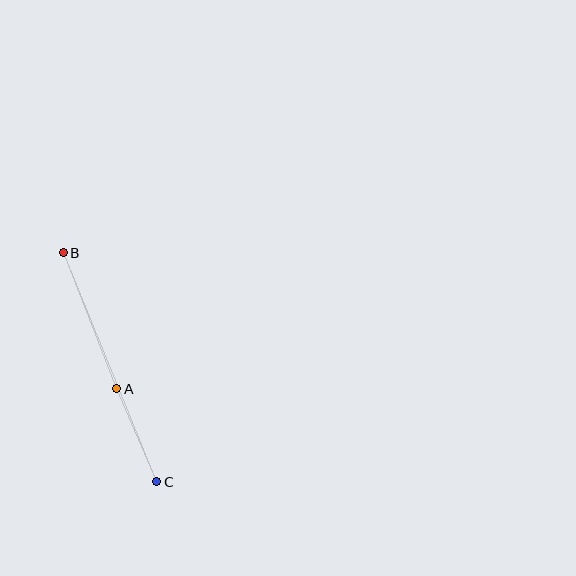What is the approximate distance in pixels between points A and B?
The distance between A and B is approximately 146 pixels.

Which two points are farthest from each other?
Points B and C are farthest from each other.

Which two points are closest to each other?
Points A and C are closest to each other.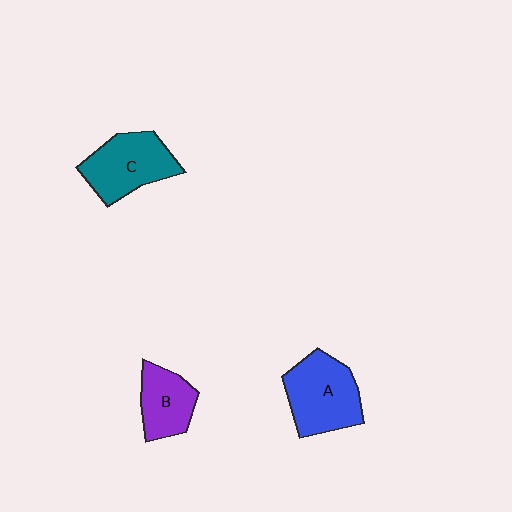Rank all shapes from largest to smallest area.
From largest to smallest: A (blue), C (teal), B (purple).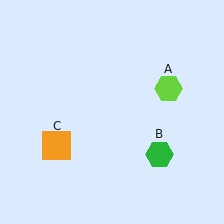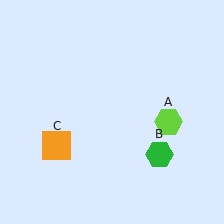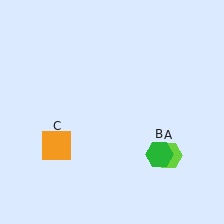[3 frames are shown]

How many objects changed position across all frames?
1 object changed position: lime hexagon (object A).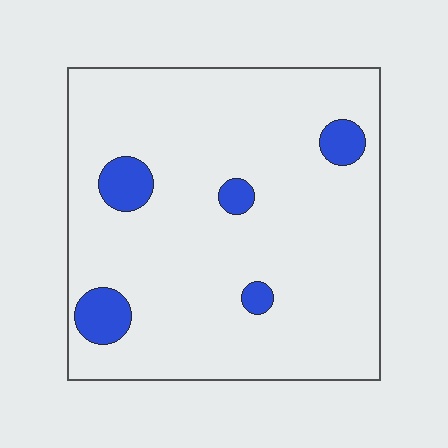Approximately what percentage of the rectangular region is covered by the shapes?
Approximately 10%.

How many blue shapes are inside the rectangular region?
5.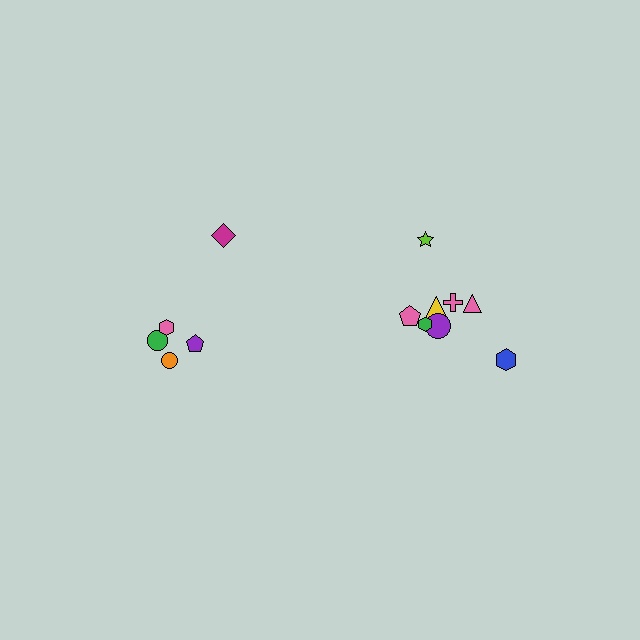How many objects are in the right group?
There are 8 objects.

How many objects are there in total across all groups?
There are 13 objects.